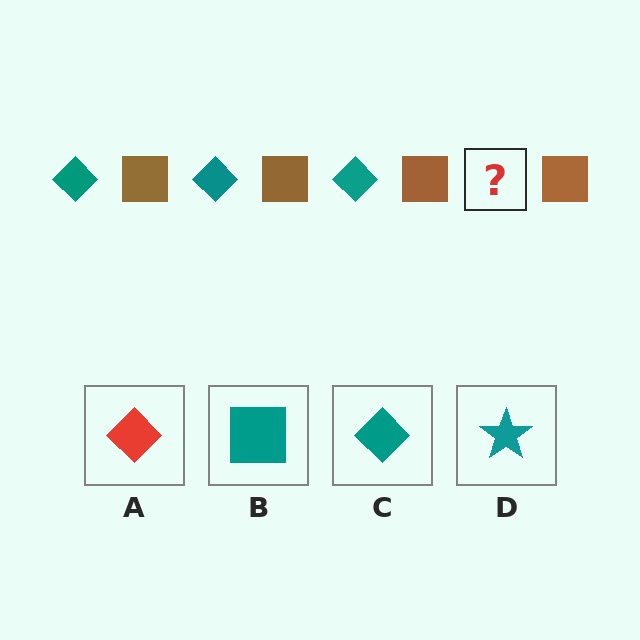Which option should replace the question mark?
Option C.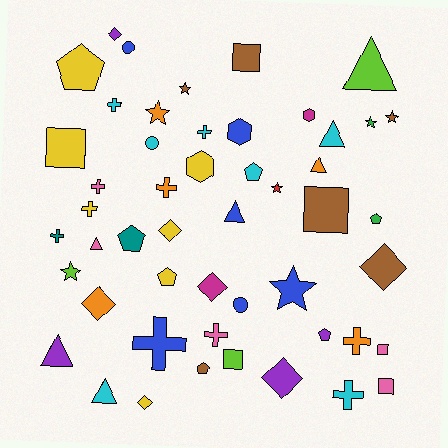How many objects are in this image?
There are 50 objects.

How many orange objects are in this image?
There are 5 orange objects.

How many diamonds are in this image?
There are 7 diamonds.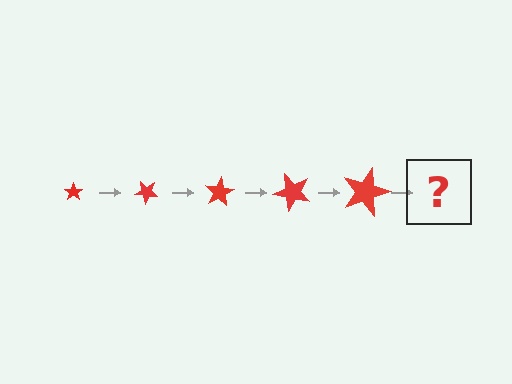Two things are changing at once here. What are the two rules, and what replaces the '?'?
The two rules are that the star grows larger each step and it rotates 40 degrees each step. The '?' should be a star, larger than the previous one and rotated 200 degrees from the start.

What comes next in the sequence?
The next element should be a star, larger than the previous one and rotated 200 degrees from the start.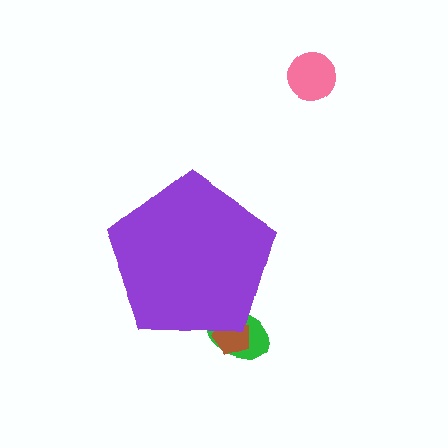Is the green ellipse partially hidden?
Yes, the green ellipse is partially hidden behind the purple pentagon.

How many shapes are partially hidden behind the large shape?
2 shapes are partially hidden.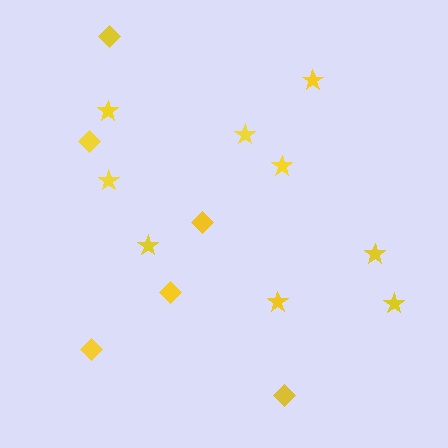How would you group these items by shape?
There are 2 groups: one group of stars (9) and one group of diamonds (6).